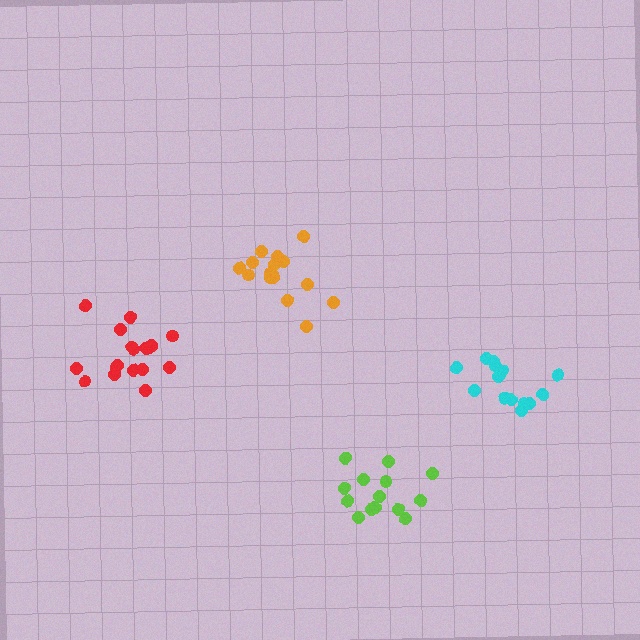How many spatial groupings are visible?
There are 4 spatial groupings.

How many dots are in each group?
Group 1: 16 dots, Group 2: 15 dots, Group 3: 14 dots, Group 4: 18 dots (63 total).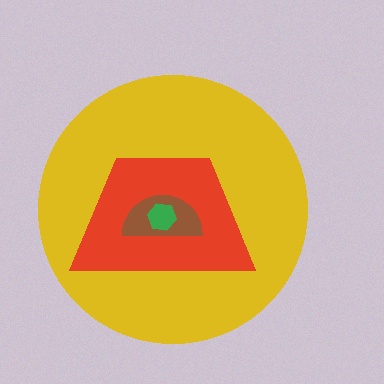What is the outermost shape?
The yellow circle.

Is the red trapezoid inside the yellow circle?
Yes.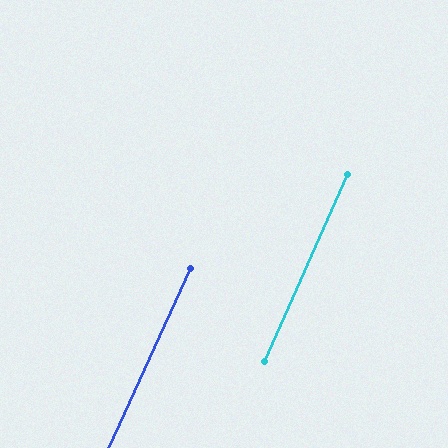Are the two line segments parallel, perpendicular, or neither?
Parallel — their directions differ by only 0.3°.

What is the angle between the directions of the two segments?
Approximately 0 degrees.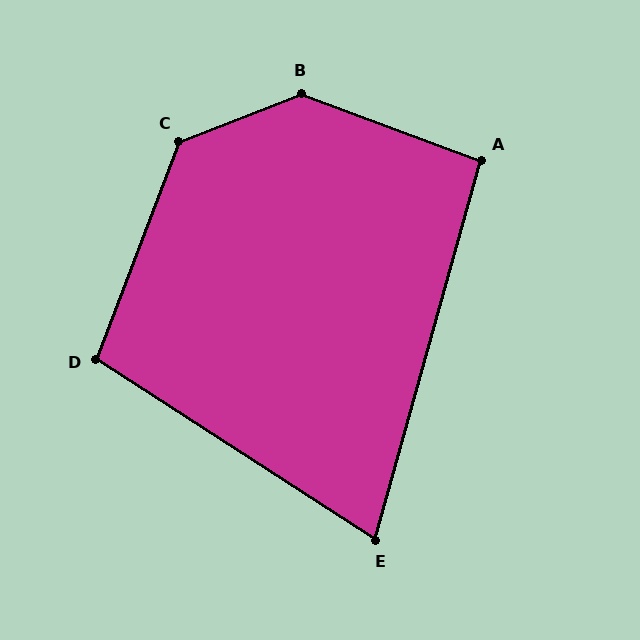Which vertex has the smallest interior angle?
E, at approximately 73 degrees.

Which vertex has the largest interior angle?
B, at approximately 138 degrees.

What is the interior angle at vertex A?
Approximately 95 degrees (approximately right).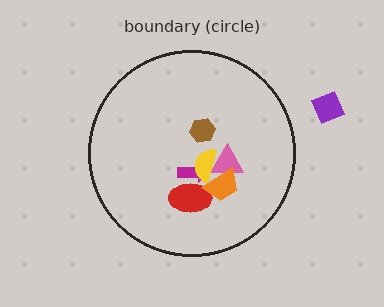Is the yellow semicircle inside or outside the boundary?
Inside.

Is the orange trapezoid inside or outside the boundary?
Inside.